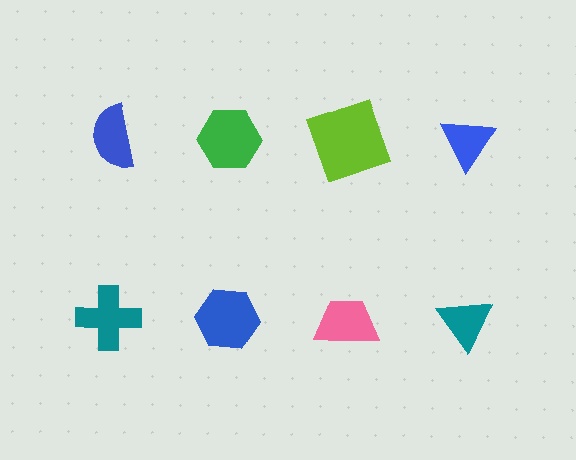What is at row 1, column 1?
A blue semicircle.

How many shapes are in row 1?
4 shapes.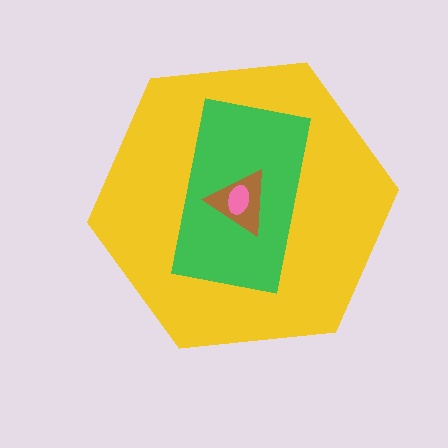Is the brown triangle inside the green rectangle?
Yes.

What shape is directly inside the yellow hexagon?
The green rectangle.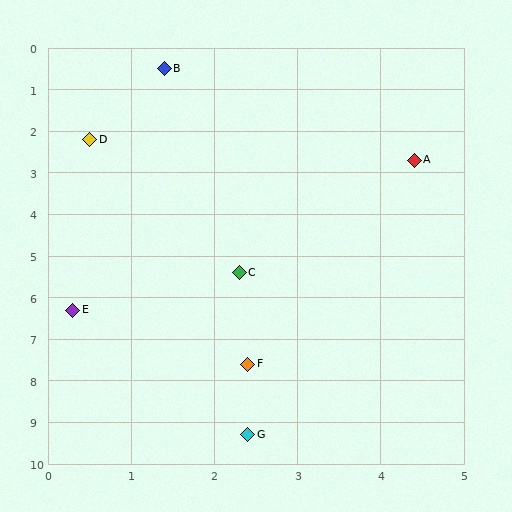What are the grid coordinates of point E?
Point E is at approximately (0.3, 6.3).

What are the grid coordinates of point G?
Point G is at approximately (2.4, 9.3).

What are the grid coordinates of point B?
Point B is at approximately (1.4, 0.5).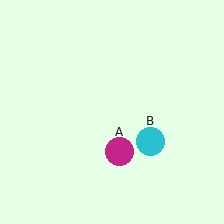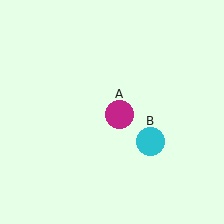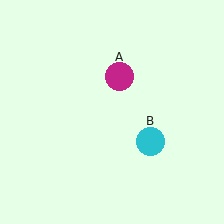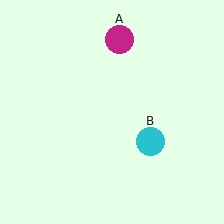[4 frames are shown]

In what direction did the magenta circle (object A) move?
The magenta circle (object A) moved up.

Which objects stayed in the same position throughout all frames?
Cyan circle (object B) remained stationary.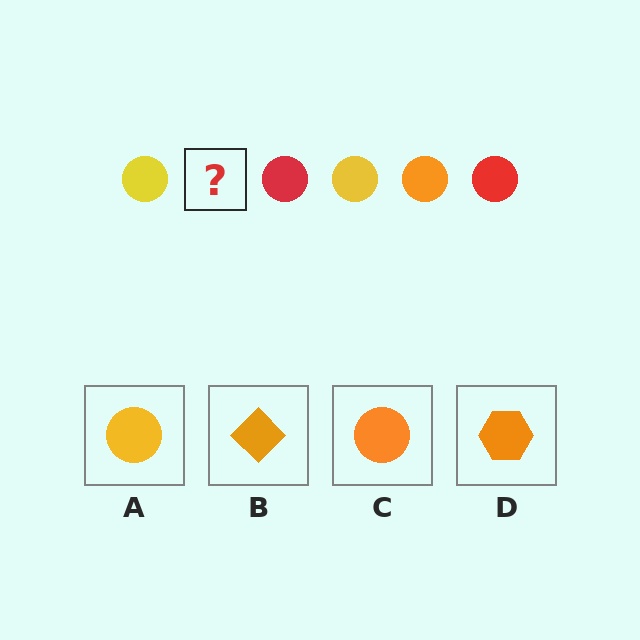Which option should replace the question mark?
Option C.